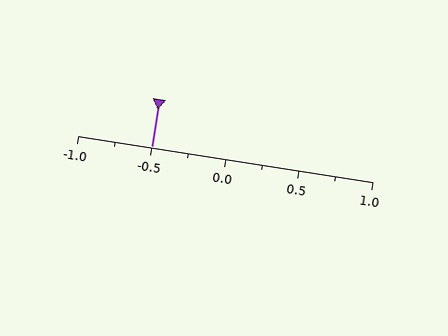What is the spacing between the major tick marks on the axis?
The major ticks are spaced 0.5 apart.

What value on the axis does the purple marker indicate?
The marker indicates approximately -0.5.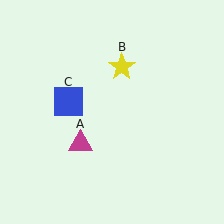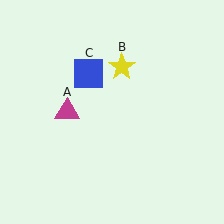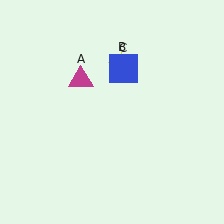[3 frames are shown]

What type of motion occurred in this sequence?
The magenta triangle (object A), blue square (object C) rotated clockwise around the center of the scene.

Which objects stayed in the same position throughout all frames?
Yellow star (object B) remained stationary.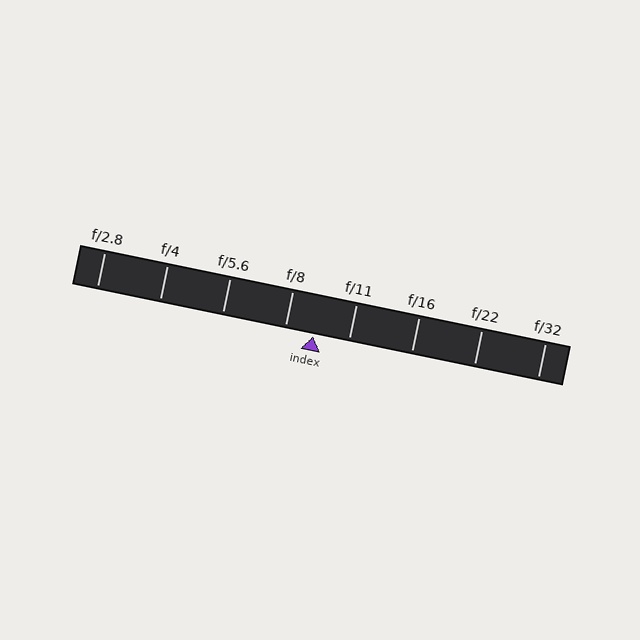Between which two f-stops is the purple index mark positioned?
The index mark is between f/8 and f/11.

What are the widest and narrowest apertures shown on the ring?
The widest aperture shown is f/2.8 and the narrowest is f/32.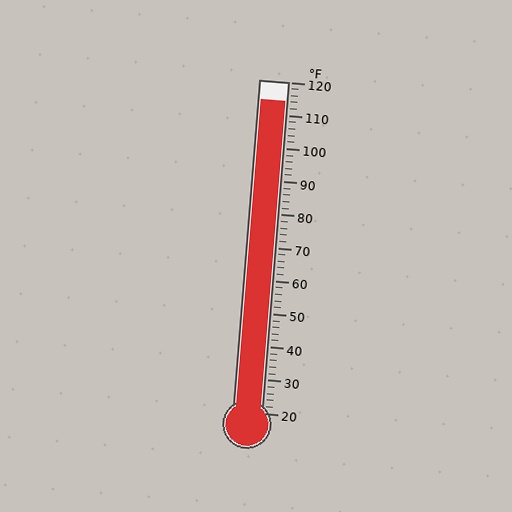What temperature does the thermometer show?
The thermometer shows approximately 114°F.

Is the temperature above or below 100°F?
The temperature is above 100°F.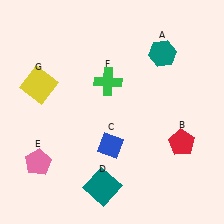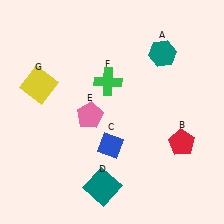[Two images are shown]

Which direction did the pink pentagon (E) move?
The pink pentagon (E) moved right.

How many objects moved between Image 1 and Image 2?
1 object moved between the two images.